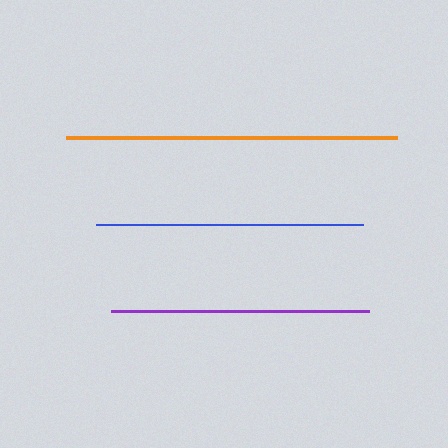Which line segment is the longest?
The orange line is the longest at approximately 331 pixels.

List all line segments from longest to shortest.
From longest to shortest: orange, blue, purple.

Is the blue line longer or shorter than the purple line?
The blue line is longer than the purple line.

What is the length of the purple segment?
The purple segment is approximately 258 pixels long.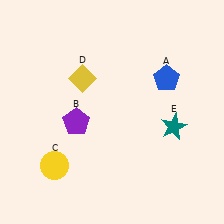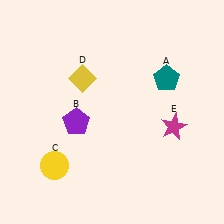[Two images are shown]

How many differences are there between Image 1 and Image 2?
There are 2 differences between the two images.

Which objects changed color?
A changed from blue to teal. E changed from teal to magenta.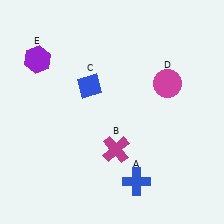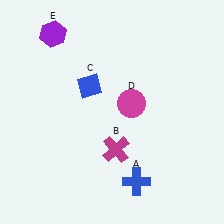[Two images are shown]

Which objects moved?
The objects that moved are: the magenta circle (D), the purple hexagon (E).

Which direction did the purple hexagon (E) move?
The purple hexagon (E) moved up.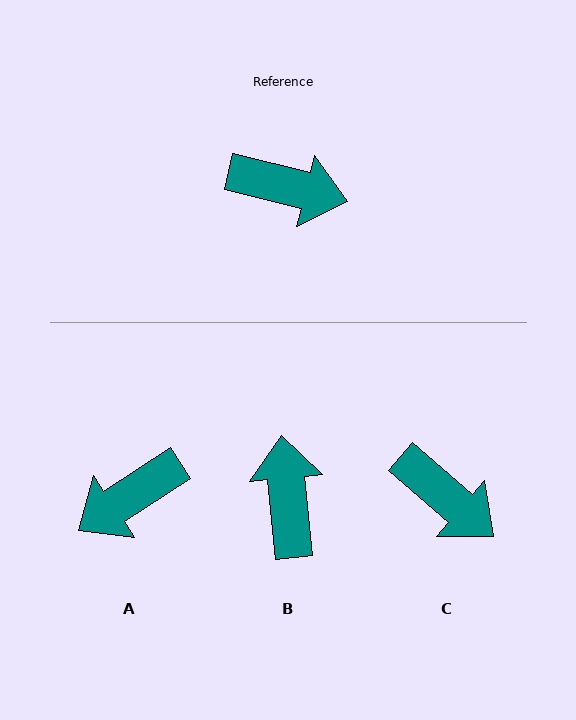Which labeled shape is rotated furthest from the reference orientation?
A, about 133 degrees away.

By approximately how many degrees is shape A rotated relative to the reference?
Approximately 133 degrees clockwise.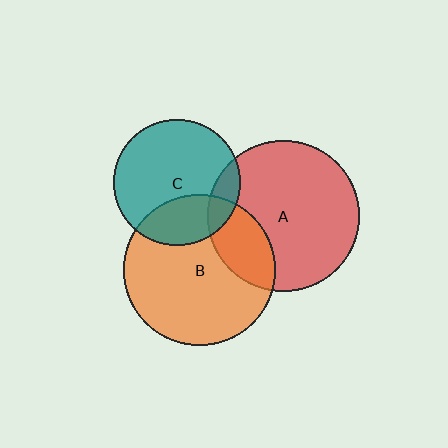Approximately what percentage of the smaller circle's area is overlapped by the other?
Approximately 30%.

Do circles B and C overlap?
Yes.